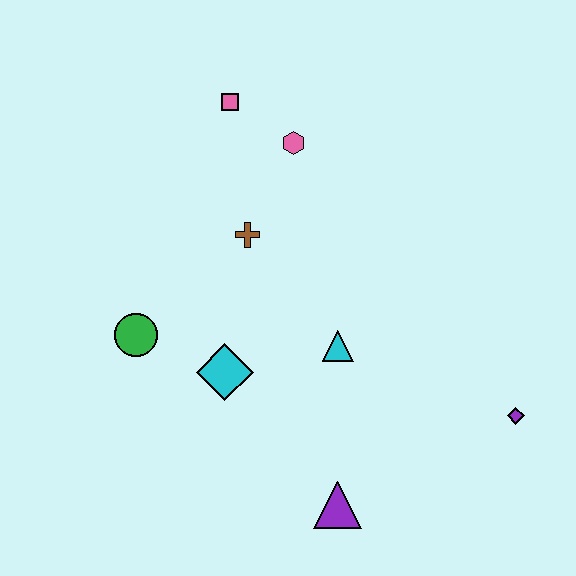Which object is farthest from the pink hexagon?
The purple triangle is farthest from the pink hexagon.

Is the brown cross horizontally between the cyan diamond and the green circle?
No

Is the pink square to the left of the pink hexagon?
Yes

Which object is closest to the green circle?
The cyan diamond is closest to the green circle.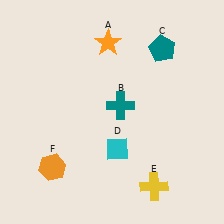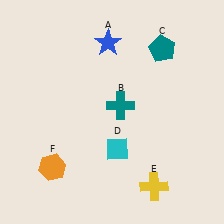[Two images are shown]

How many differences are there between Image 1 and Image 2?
There is 1 difference between the two images.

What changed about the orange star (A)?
In Image 1, A is orange. In Image 2, it changed to blue.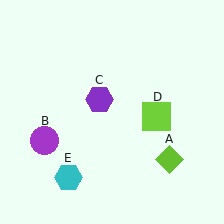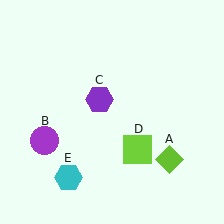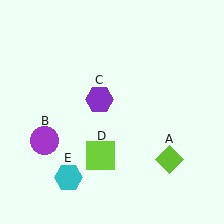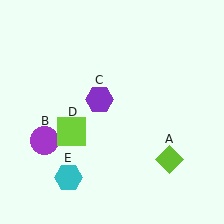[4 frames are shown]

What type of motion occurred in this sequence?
The lime square (object D) rotated clockwise around the center of the scene.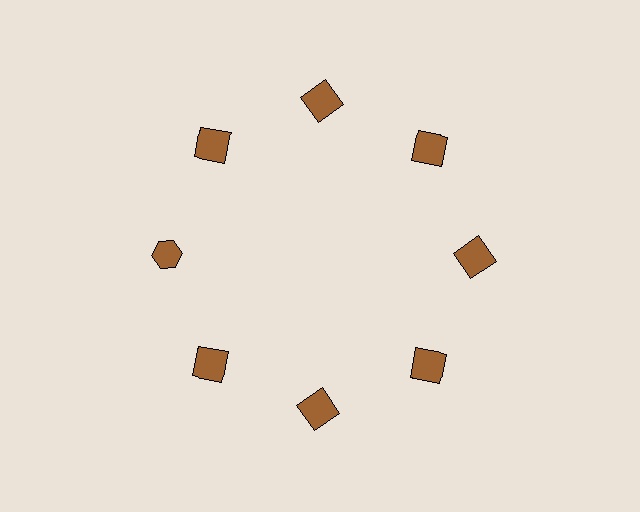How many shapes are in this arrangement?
There are 8 shapes arranged in a ring pattern.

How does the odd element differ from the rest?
It has a different shape: hexagon instead of square.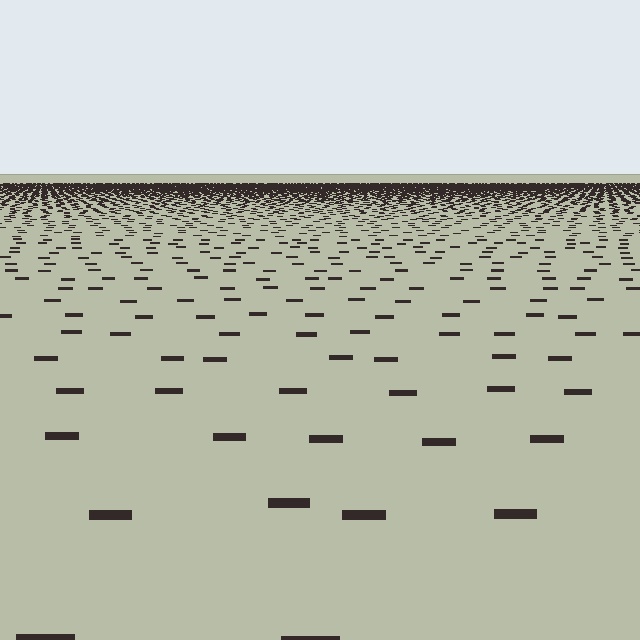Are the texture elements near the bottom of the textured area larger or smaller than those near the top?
Larger. Near the bottom, elements are closer to the viewer and appear at a bigger on-screen size.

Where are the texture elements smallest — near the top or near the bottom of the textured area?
Near the top.